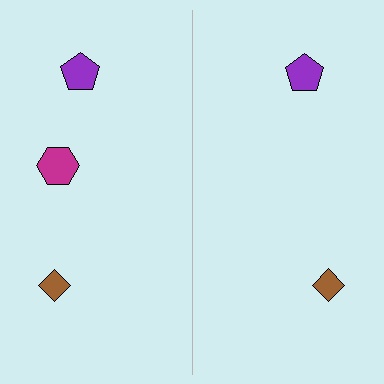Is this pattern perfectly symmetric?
No, the pattern is not perfectly symmetric. A magenta hexagon is missing from the right side.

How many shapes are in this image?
There are 5 shapes in this image.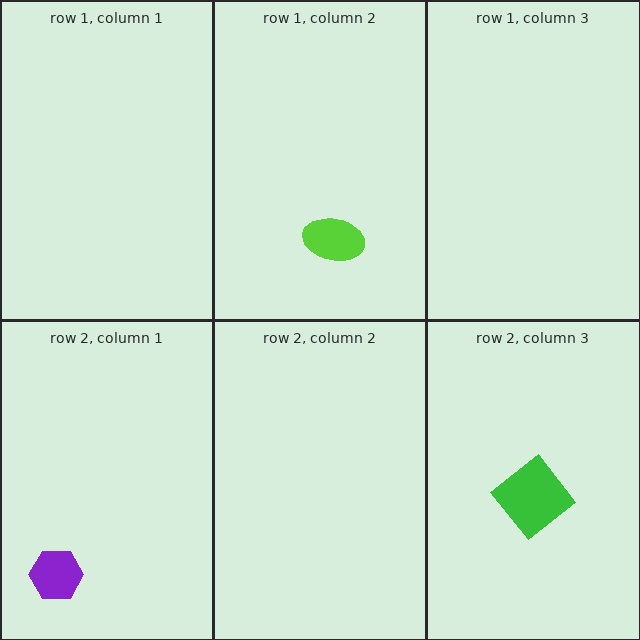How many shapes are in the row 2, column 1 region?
1.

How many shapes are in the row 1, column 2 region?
1.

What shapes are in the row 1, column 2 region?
The lime ellipse.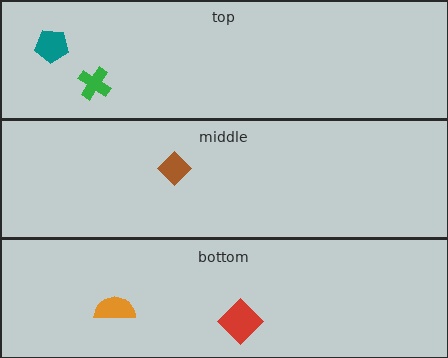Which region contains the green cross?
The top region.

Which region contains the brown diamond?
The middle region.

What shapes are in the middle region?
The brown diamond.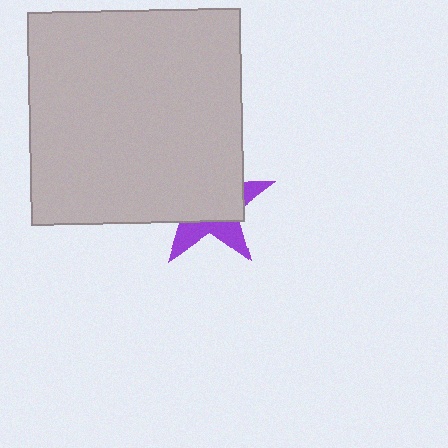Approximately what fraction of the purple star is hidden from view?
Roughly 65% of the purple star is hidden behind the light gray square.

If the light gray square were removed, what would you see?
You would see the complete purple star.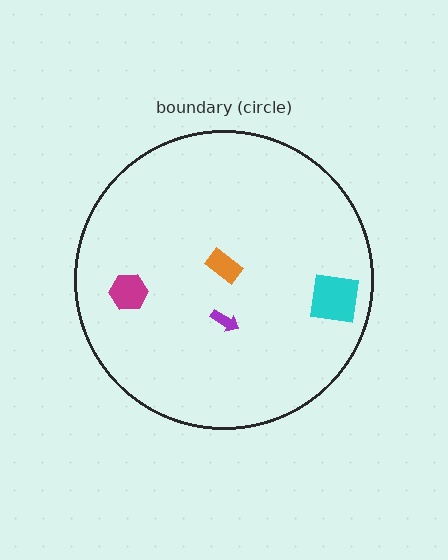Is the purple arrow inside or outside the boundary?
Inside.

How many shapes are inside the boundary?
4 inside, 0 outside.